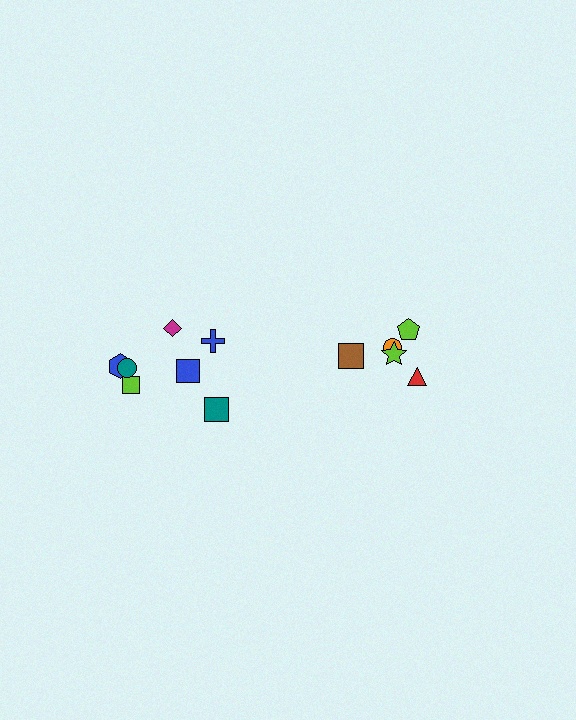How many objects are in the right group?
There are 5 objects.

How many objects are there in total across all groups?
There are 12 objects.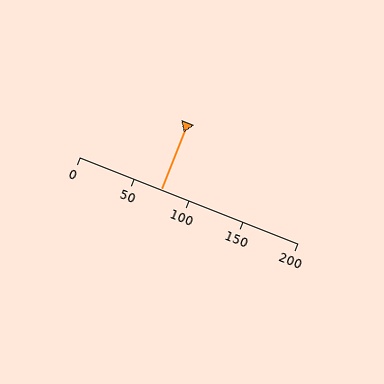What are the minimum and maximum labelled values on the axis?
The axis runs from 0 to 200.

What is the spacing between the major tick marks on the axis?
The major ticks are spaced 50 apart.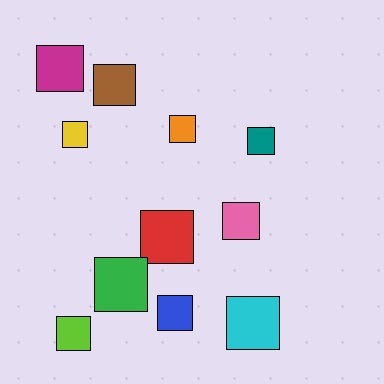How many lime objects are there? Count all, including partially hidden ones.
There is 1 lime object.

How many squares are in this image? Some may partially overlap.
There are 11 squares.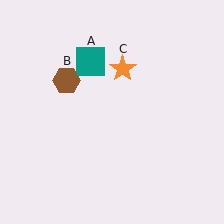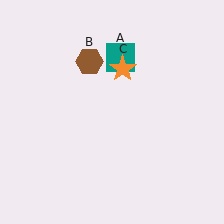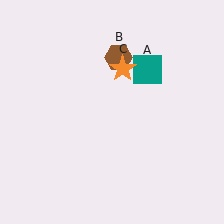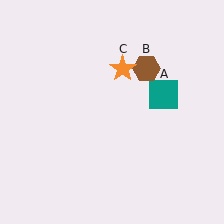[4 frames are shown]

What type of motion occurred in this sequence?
The teal square (object A), brown hexagon (object B) rotated clockwise around the center of the scene.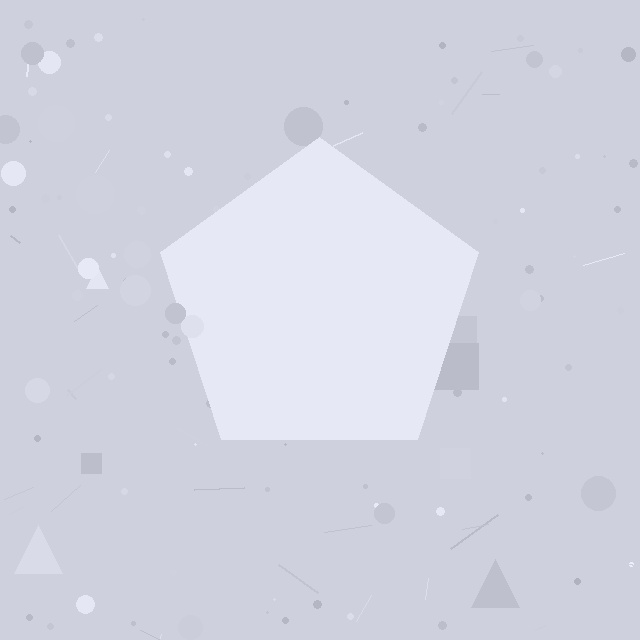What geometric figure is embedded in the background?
A pentagon is embedded in the background.